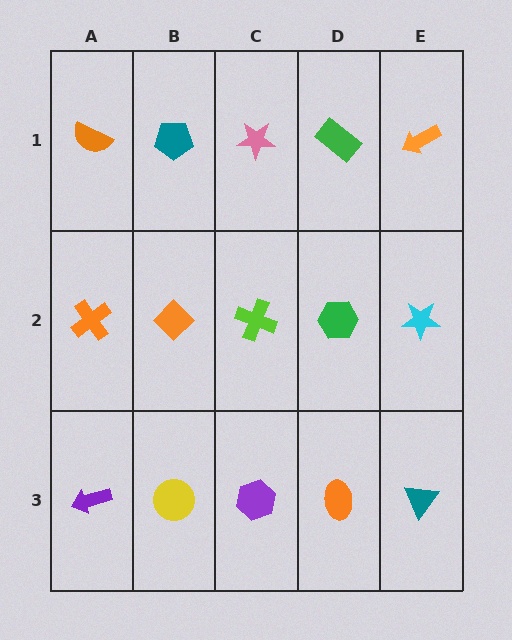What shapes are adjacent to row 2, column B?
A teal pentagon (row 1, column B), a yellow circle (row 3, column B), an orange cross (row 2, column A), a lime cross (row 2, column C).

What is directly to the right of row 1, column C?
A green rectangle.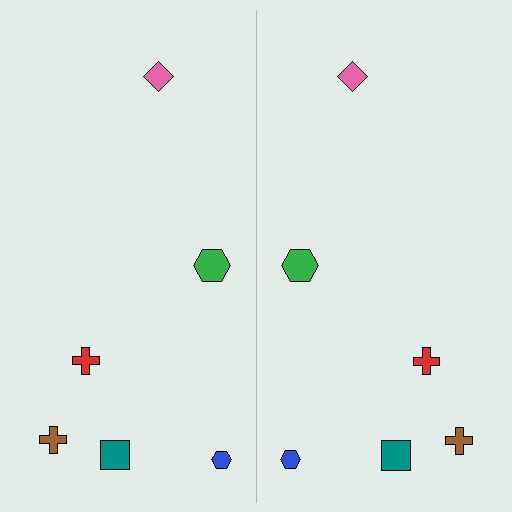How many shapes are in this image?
There are 12 shapes in this image.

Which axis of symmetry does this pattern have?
The pattern has a vertical axis of symmetry running through the center of the image.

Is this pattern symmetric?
Yes, this pattern has bilateral (reflection) symmetry.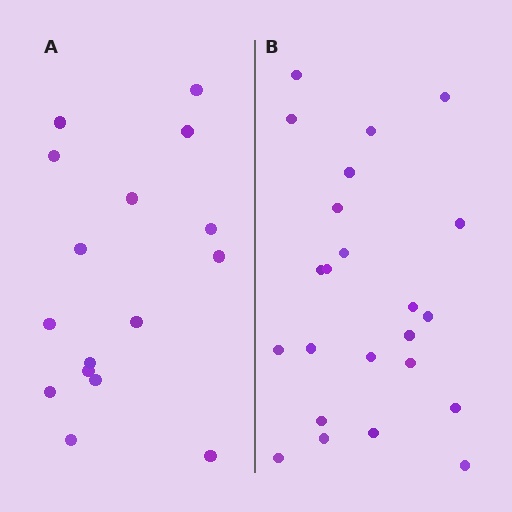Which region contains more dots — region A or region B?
Region B (the right region) has more dots.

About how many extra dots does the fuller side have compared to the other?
Region B has roughly 8 or so more dots than region A.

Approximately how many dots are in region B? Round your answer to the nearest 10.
About 20 dots. (The exact count is 23, which rounds to 20.)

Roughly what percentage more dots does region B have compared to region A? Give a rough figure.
About 45% more.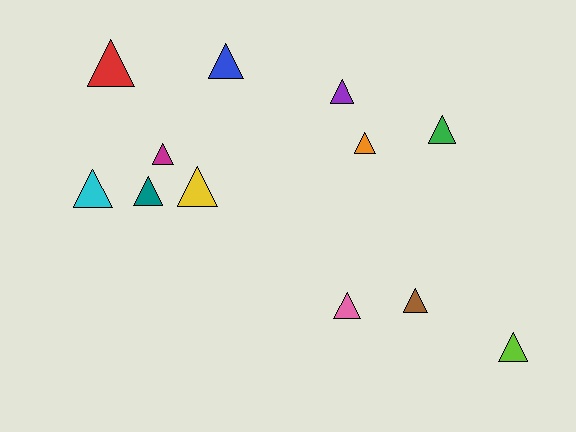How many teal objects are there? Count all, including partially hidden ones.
There is 1 teal object.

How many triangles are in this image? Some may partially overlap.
There are 12 triangles.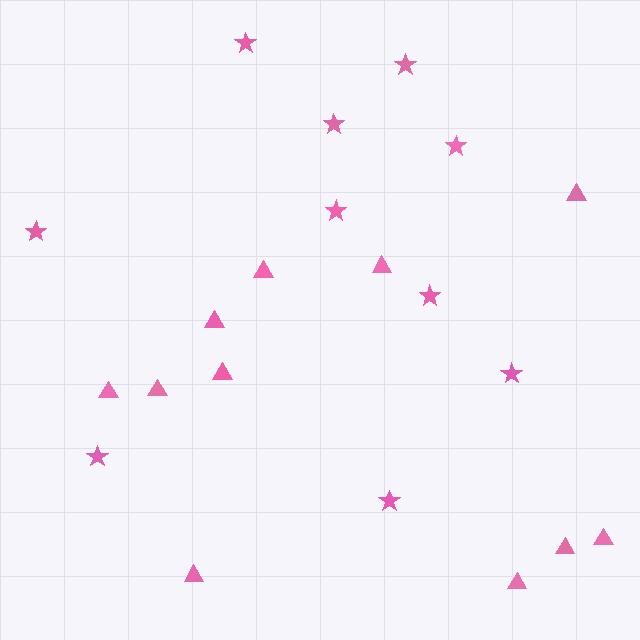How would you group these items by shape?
There are 2 groups: one group of stars (10) and one group of triangles (11).